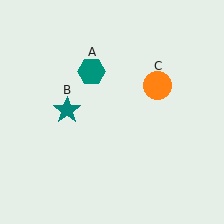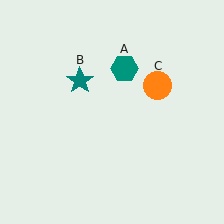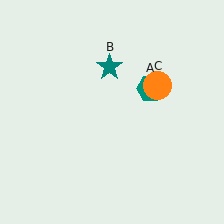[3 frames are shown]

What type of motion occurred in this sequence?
The teal hexagon (object A), teal star (object B) rotated clockwise around the center of the scene.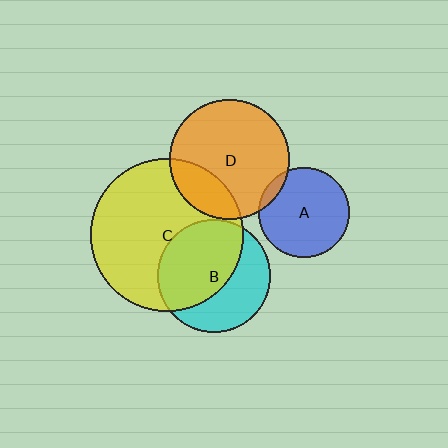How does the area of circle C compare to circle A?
Approximately 2.9 times.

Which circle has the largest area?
Circle C (yellow).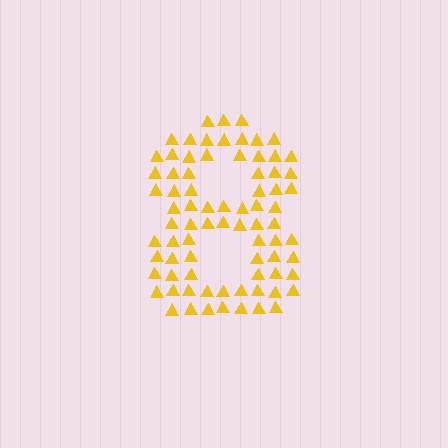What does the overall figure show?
The overall figure shows the digit 8.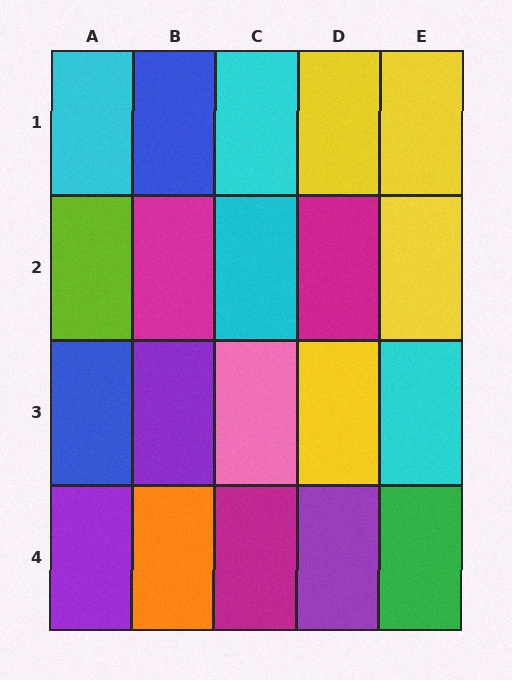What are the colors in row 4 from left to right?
Purple, orange, magenta, purple, green.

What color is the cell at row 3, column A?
Blue.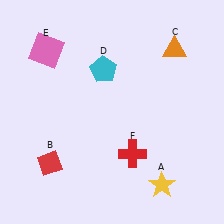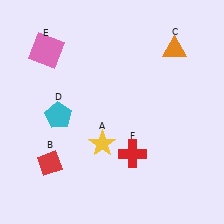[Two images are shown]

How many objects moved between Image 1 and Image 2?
2 objects moved between the two images.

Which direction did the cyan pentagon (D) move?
The cyan pentagon (D) moved down.